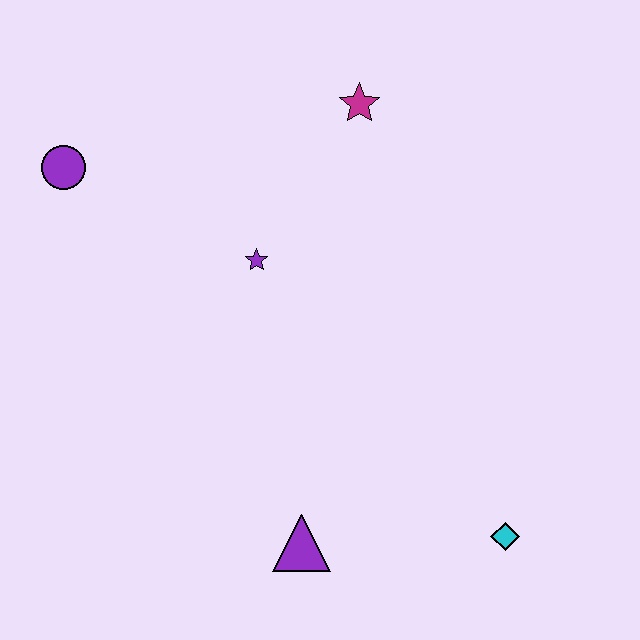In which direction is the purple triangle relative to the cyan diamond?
The purple triangle is to the left of the cyan diamond.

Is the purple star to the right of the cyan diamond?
No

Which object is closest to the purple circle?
The purple star is closest to the purple circle.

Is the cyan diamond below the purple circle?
Yes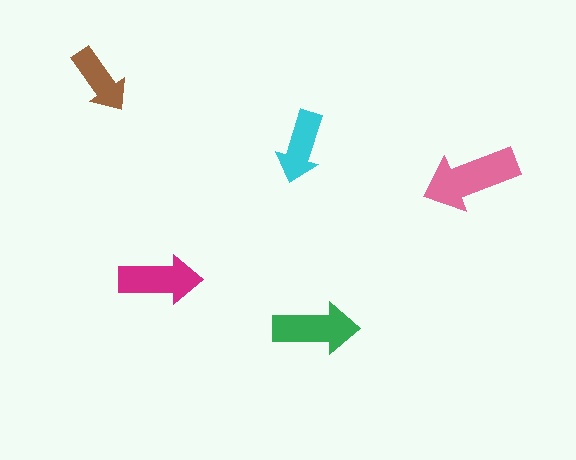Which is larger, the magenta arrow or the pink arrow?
The pink one.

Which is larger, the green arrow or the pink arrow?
The pink one.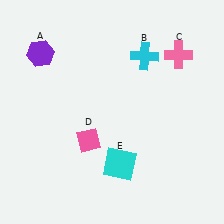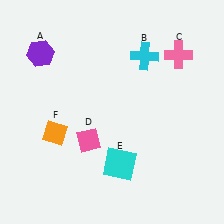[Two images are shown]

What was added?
An orange diamond (F) was added in Image 2.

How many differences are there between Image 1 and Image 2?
There is 1 difference between the two images.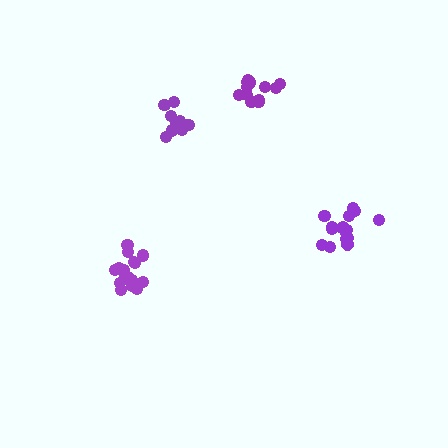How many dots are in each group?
Group 1: 12 dots, Group 2: 16 dots, Group 3: 10 dots, Group 4: 16 dots (54 total).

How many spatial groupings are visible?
There are 4 spatial groupings.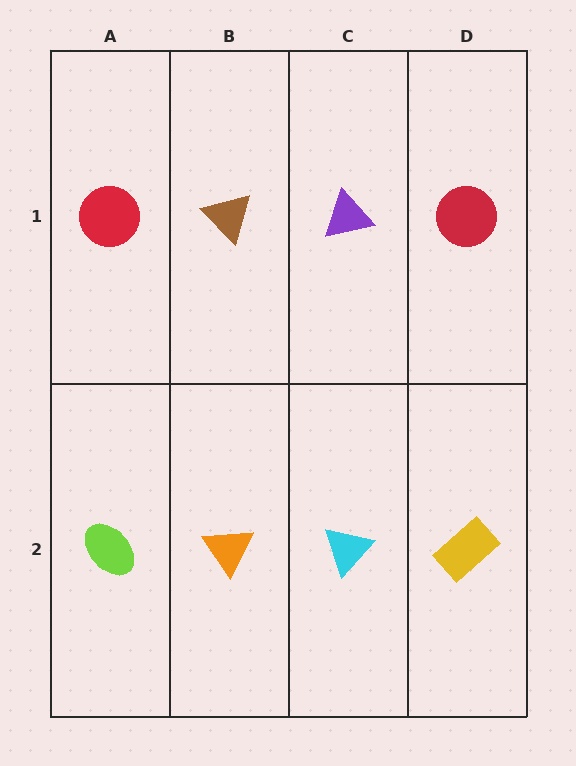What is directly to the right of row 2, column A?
An orange triangle.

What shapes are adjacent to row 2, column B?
A brown triangle (row 1, column B), a lime ellipse (row 2, column A), a cyan triangle (row 2, column C).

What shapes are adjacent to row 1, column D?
A yellow rectangle (row 2, column D), a purple triangle (row 1, column C).